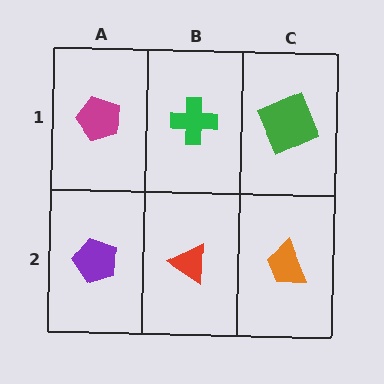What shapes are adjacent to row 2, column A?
A magenta pentagon (row 1, column A), a red triangle (row 2, column B).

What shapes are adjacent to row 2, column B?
A green cross (row 1, column B), a purple pentagon (row 2, column A), an orange trapezoid (row 2, column C).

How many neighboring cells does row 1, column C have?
2.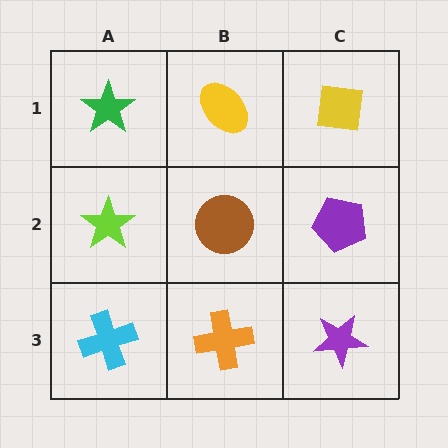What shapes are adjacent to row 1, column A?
A lime star (row 2, column A), a yellow ellipse (row 1, column B).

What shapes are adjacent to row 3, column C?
A purple pentagon (row 2, column C), an orange cross (row 3, column B).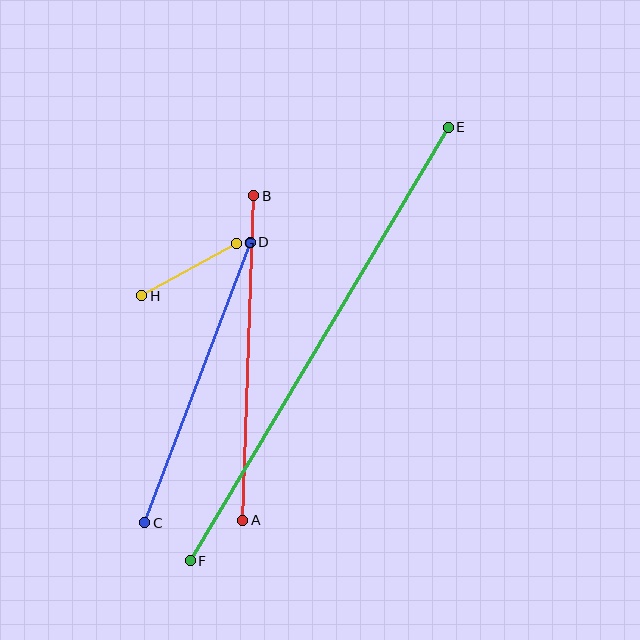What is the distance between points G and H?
The distance is approximately 108 pixels.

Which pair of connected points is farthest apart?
Points E and F are farthest apart.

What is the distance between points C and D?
The distance is approximately 300 pixels.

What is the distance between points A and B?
The distance is approximately 325 pixels.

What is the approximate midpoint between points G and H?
The midpoint is at approximately (189, 269) pixels.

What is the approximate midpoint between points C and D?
The midpoint is at approximately (198, 383) pixels.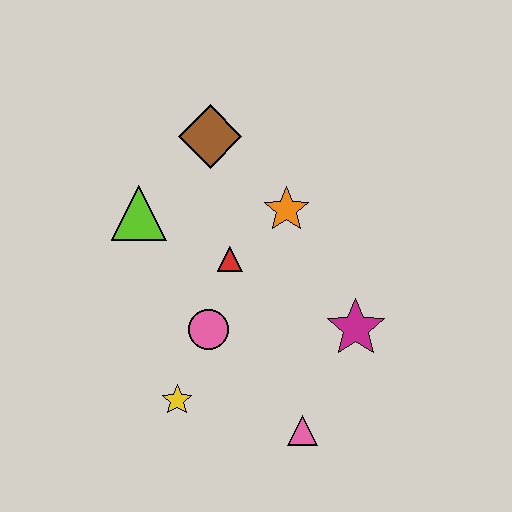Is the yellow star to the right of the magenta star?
No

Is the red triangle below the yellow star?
No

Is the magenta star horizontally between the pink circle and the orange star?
No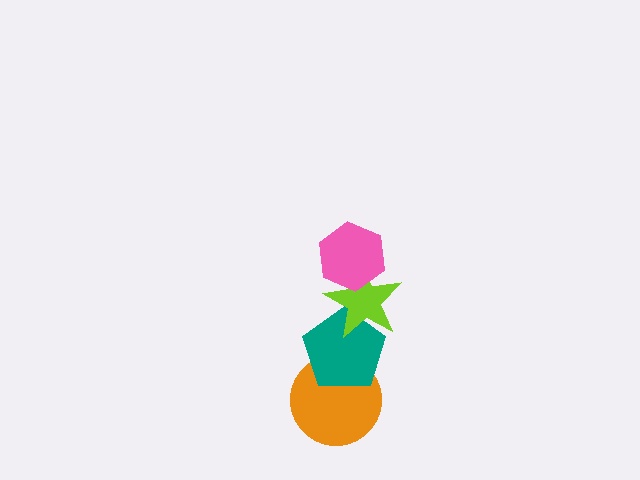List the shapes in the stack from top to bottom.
From top to bottom: the pink hexagon, the lime star, the teal pentagon, the orange circle.